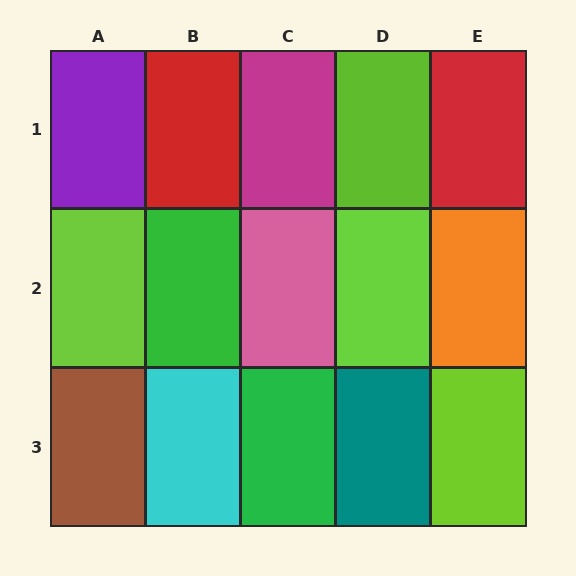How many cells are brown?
1 cell is brown.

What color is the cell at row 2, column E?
Orange.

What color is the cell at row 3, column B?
Cyan.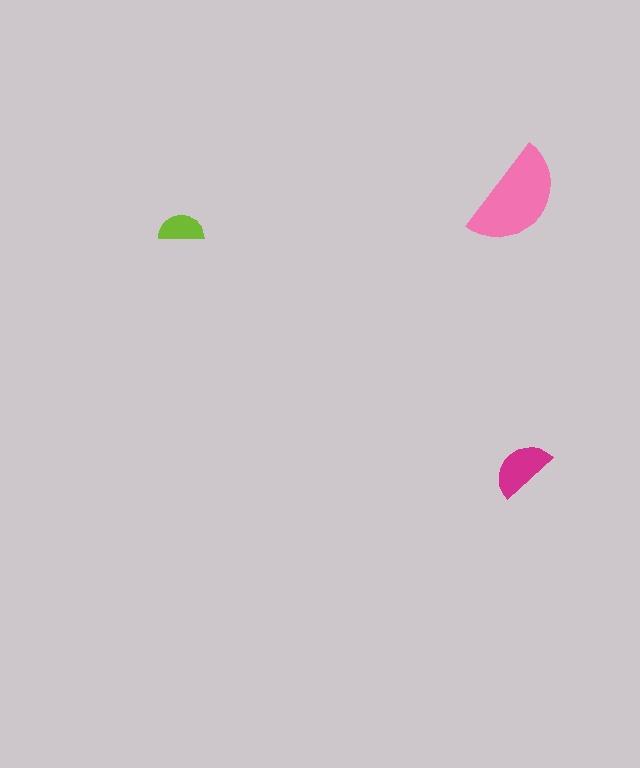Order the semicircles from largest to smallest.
the pink one, the magenta one, the lime one.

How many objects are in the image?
There are 3 objects in the image.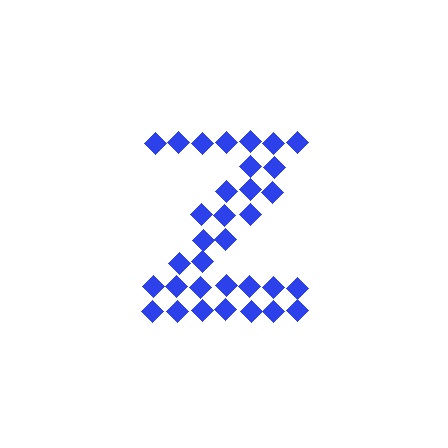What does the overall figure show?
The overall figure shows the letter Z.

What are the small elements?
The small elements are diamonds.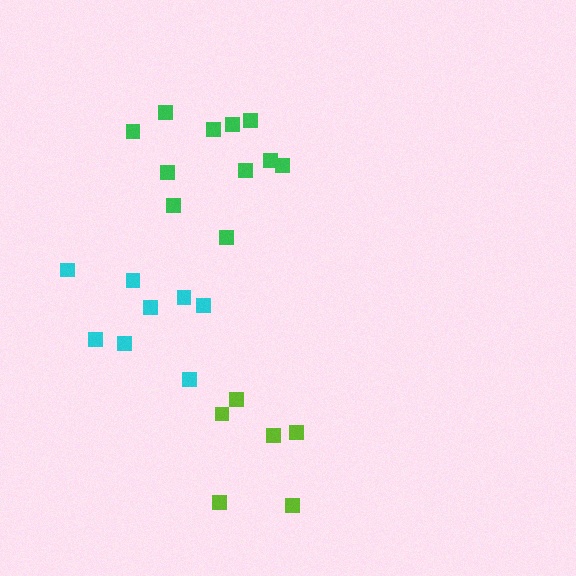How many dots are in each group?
Group 1: 8 dots, Group 2: 11 dots, Group 3: 6 dots (25 total).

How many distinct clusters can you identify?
There are 3 distinct clusters.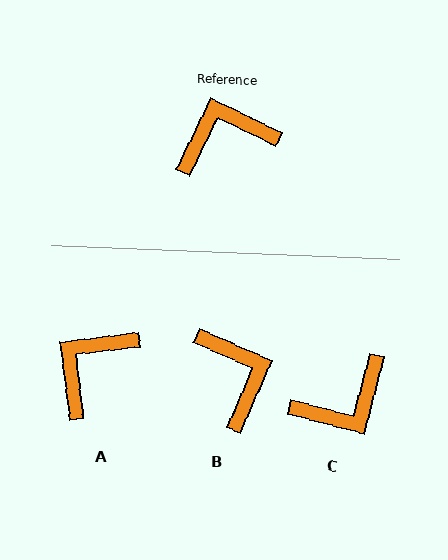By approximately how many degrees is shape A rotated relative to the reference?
Approximately 32 degrees counter-clockwise.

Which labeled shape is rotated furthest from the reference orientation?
C, about 169 degrees away.